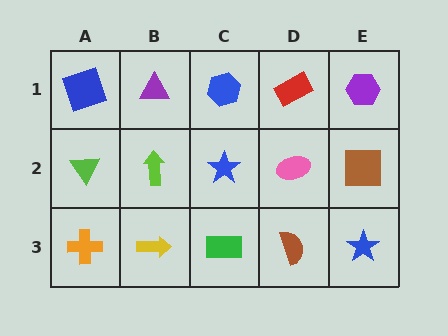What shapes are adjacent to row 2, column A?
A blue square (row 1, column A), an orange cross (row 3, column A), a lime arrow (row 2, column B).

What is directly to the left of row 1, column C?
A purple triangle.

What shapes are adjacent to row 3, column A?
A lime triangle (row 2, column A), a yellow arrow (row 3, column B).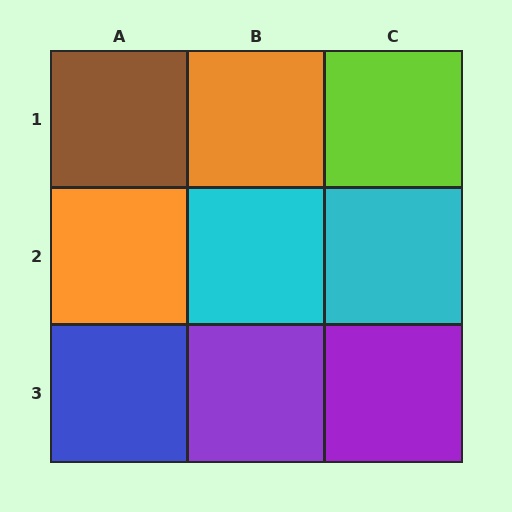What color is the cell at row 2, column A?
Orange.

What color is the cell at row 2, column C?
Cyan.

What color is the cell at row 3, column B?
Purple.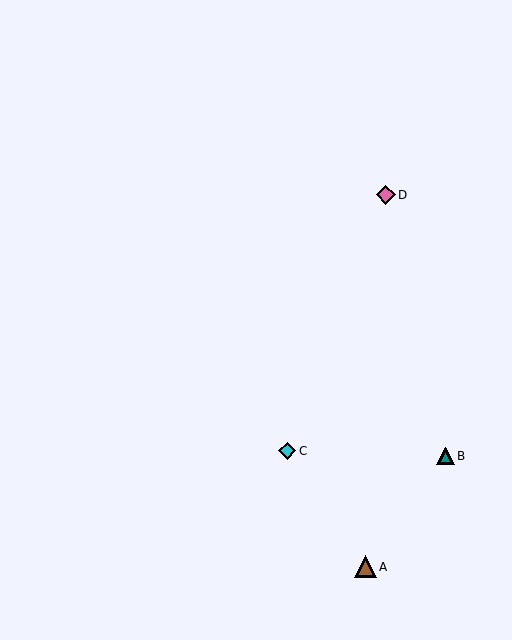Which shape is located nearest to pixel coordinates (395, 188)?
The pink diamond (labeled D) at (386, 195) is nearest to that location.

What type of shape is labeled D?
Shape D is a pink diamond.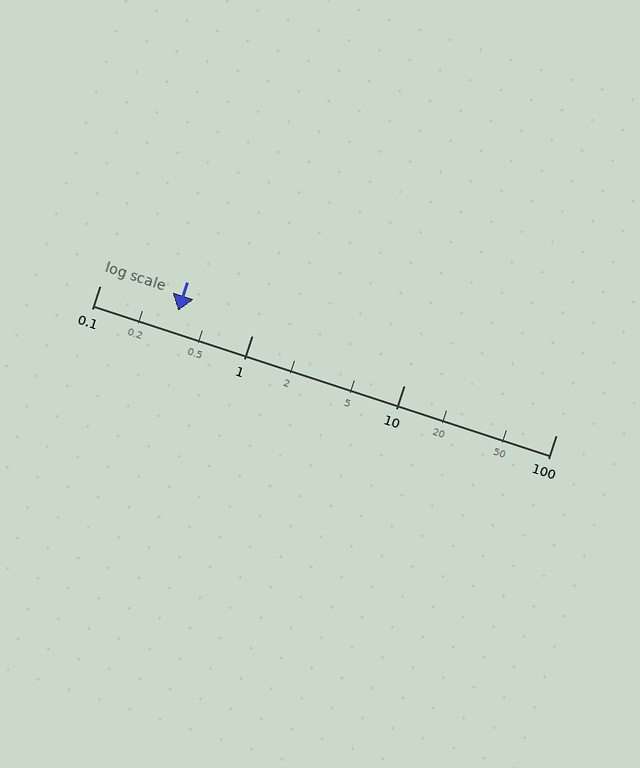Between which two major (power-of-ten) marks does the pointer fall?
The pointer is between 0.1 and 1.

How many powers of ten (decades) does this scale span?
The scale spans 3 decades, from 0.1 to 100.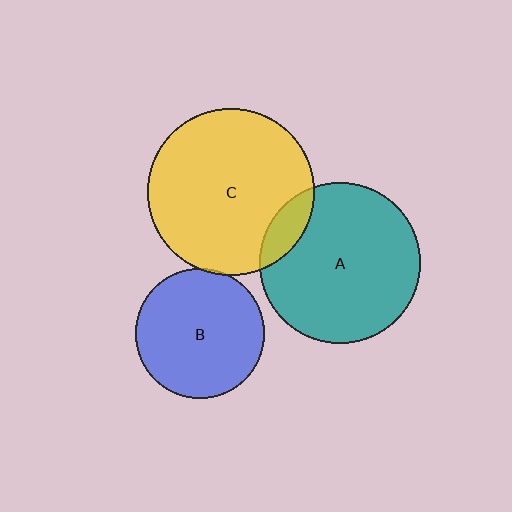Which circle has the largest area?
Circle C (yellow).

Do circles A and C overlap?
Yes.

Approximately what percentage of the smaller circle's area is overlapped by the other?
Approximately 10%.